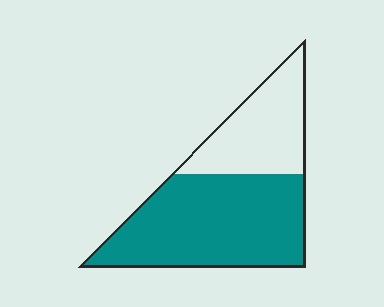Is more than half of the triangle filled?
Yes.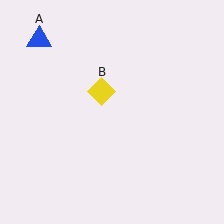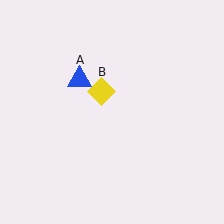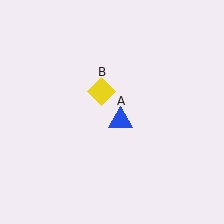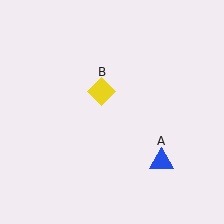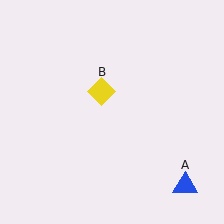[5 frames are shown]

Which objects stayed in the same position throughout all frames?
Yellow diamond (object B) remained stationary.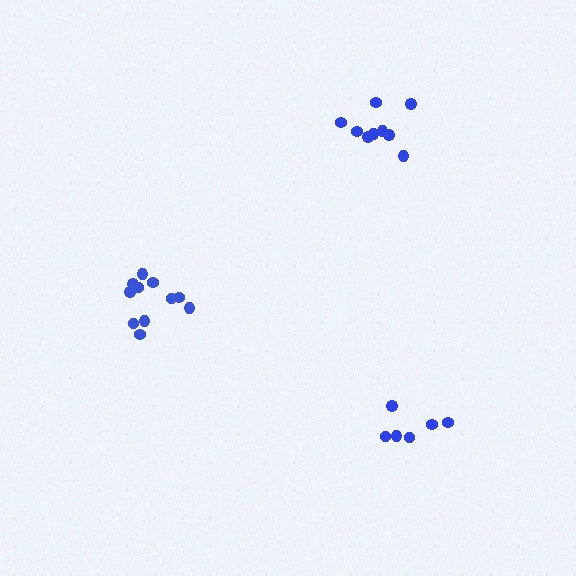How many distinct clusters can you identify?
There are 3 distinct clusters.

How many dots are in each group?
Group 1: 9 dots, Group 2: 11 dots, Group 3: 6 dots (26 total).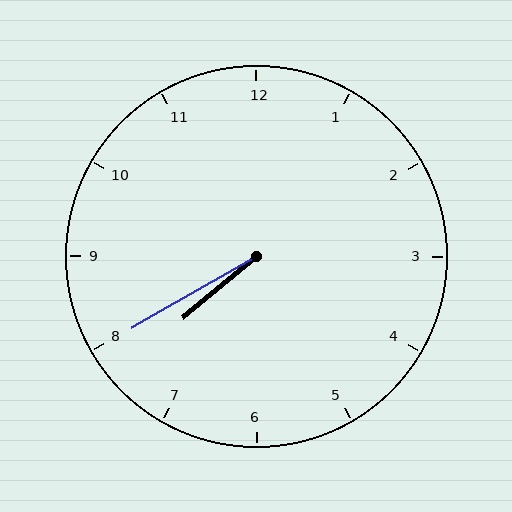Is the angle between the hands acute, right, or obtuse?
It is acute.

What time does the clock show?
7:40.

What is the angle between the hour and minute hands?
Approximately 10 degrees.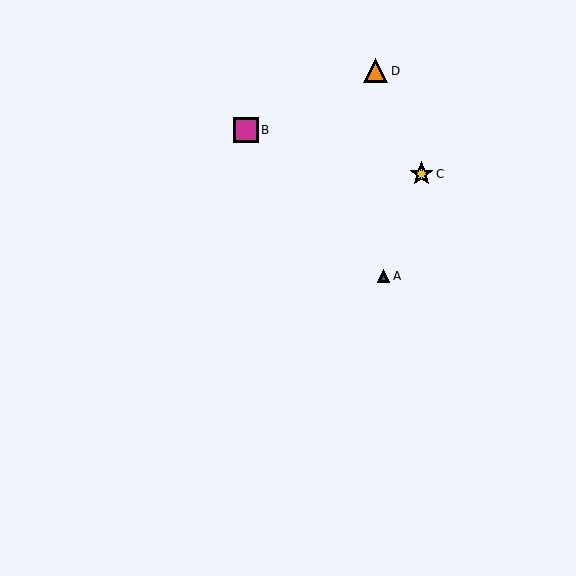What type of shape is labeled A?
Shape A is a blue triangle.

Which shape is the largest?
The magenta square (labeled B) is the largest.